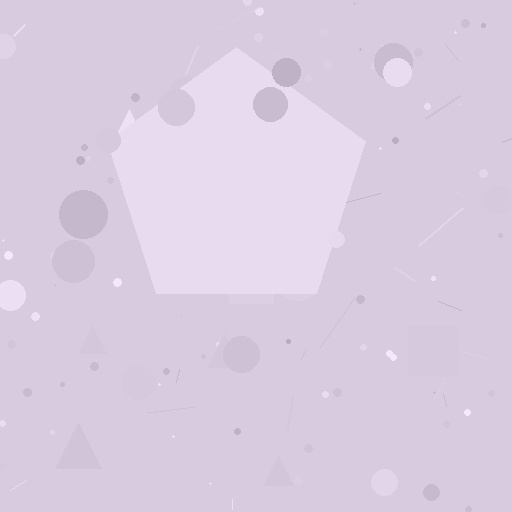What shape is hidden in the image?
A pentagon is hidden in the image.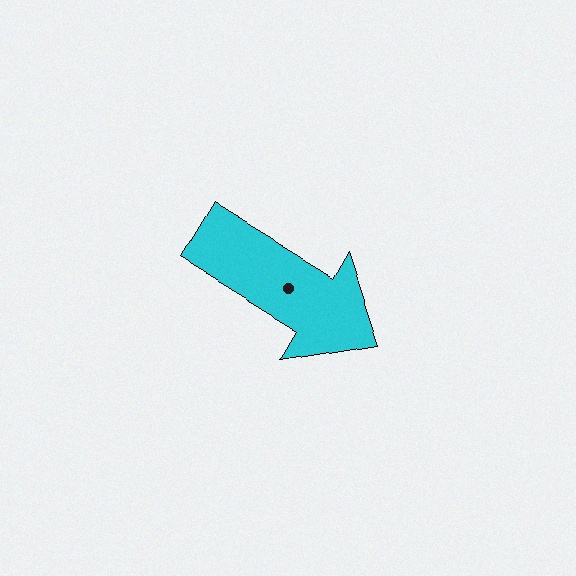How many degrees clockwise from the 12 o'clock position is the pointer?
Approximately 121 degrees.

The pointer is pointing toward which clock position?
Roughly 4 o'clock.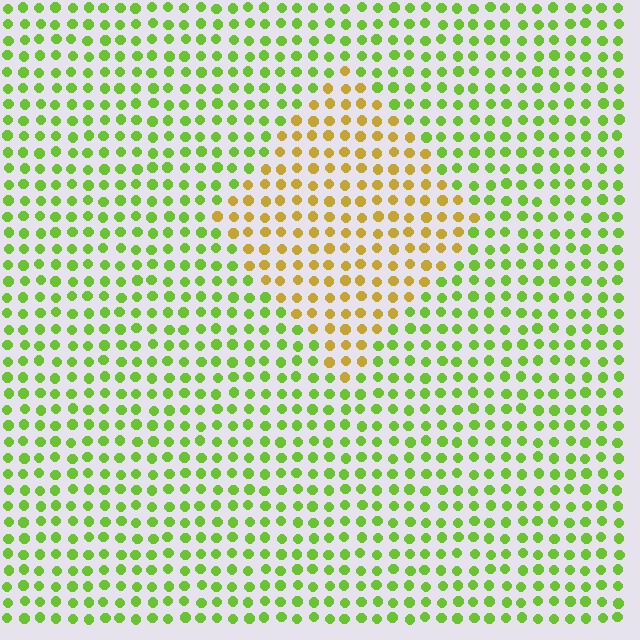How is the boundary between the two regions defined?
The boundary is defined purely by a slight shift in hue (about 50 degrees). Spacing, size, and orientation are identical on both sides.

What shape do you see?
I see a diamond.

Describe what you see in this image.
The image is filled with small lime elements in a uniform arrangement. A diamond-shaped region is visible where the elements are tinted to a slightly different hue, forming a subtle color boundary.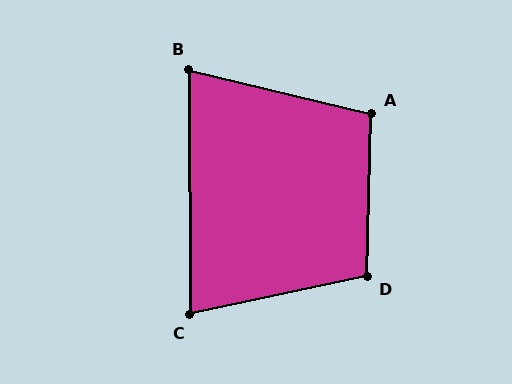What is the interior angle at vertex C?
Approximately 78 degrees (acute).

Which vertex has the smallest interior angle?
B, at approximately 76 degrees.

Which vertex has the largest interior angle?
D, at approximately 104 degrees.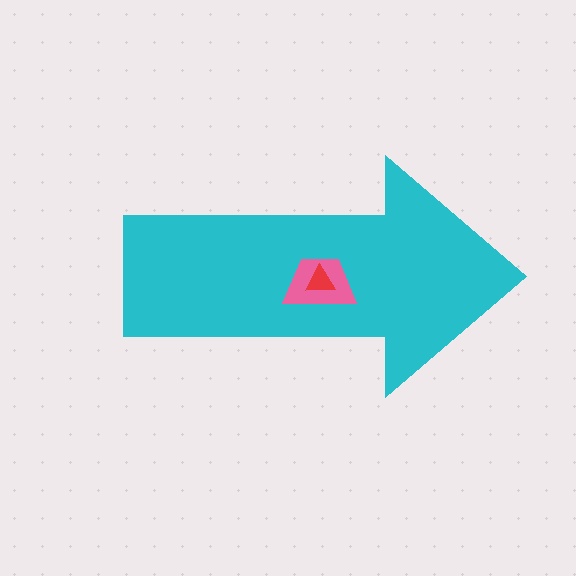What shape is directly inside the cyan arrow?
The pink trapezoid.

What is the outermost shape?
The cyan arrow.